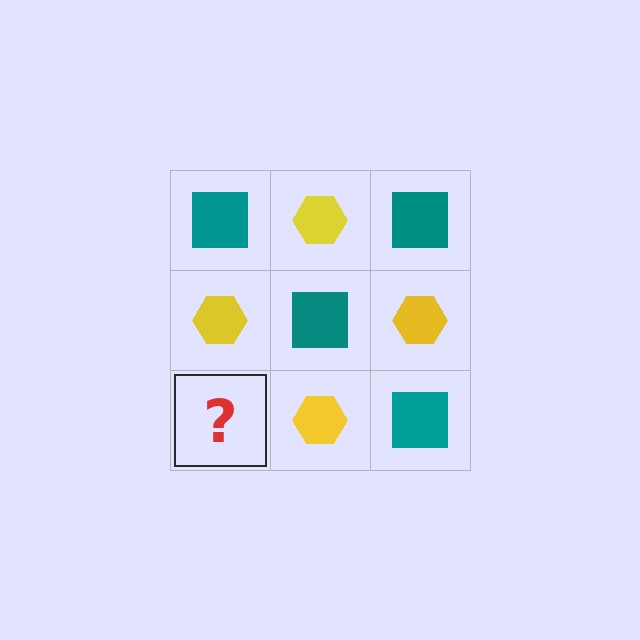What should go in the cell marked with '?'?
The missing cell should contain a teal square.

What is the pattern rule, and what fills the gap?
The rule is that it alternates teal square and yellow hexagon in a checkerboard pattern. The gap should be filled with a teal square.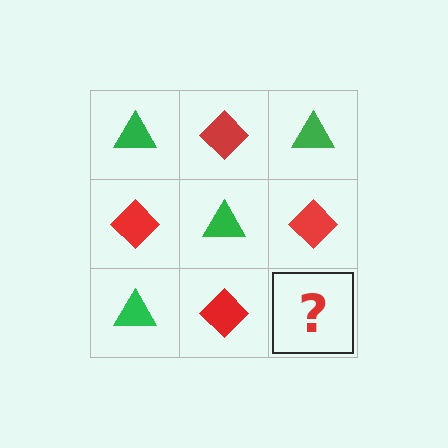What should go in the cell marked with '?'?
The missing cell should contain a green triangle.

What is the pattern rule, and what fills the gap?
The rule is that it alternates green triangle and red diamond in a checkerboard pattern. The gap should be filled with a green triangle.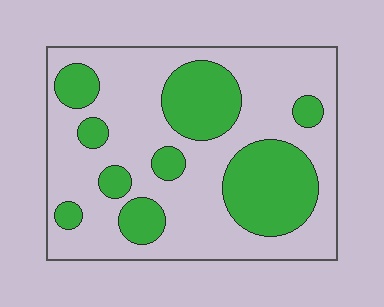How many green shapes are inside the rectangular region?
9.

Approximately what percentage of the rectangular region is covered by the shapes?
Approximately 30%.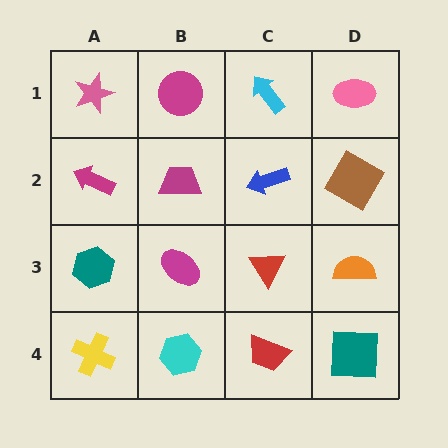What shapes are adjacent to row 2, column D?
A pink ellipse (row 1, column D), an orange semicircle (row 3, column D), a blue arrow (row 2, column C).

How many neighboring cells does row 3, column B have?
4.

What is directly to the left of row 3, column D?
A red triangle.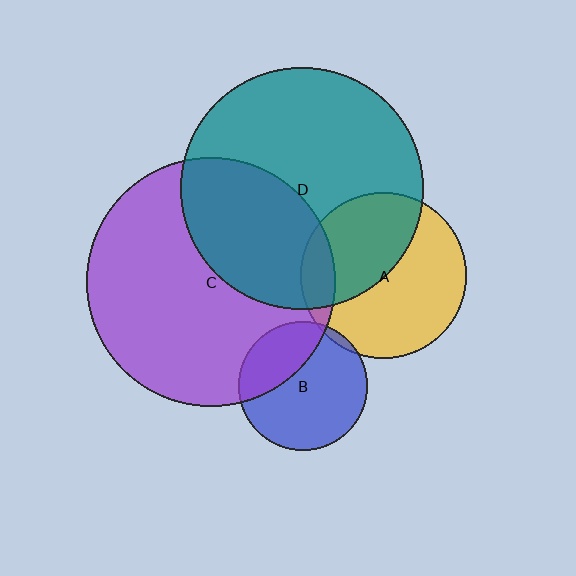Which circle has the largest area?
Circle C (purple).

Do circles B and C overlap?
Yes.